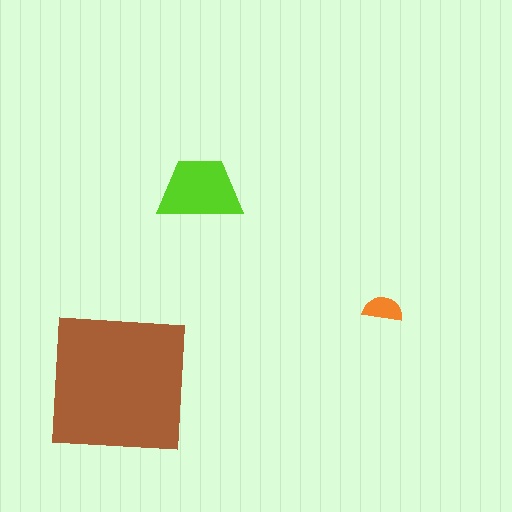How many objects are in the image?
There are 3 objects in the image.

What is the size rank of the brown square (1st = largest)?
1st.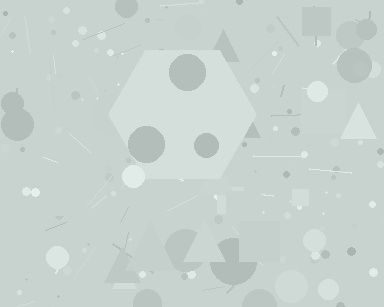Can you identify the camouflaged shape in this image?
The camouflaged shape is a hexagon.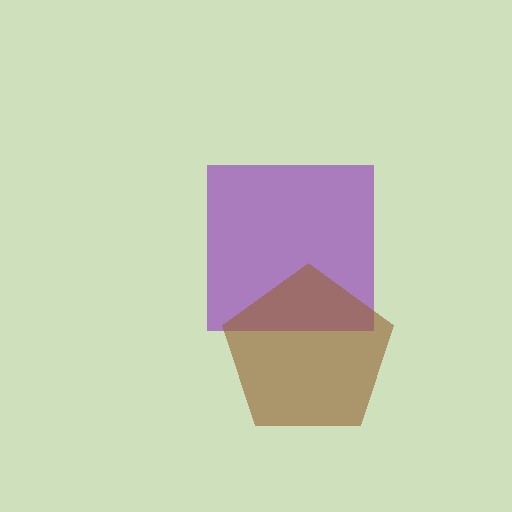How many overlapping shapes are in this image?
There are 2 overlapping shapes in the image.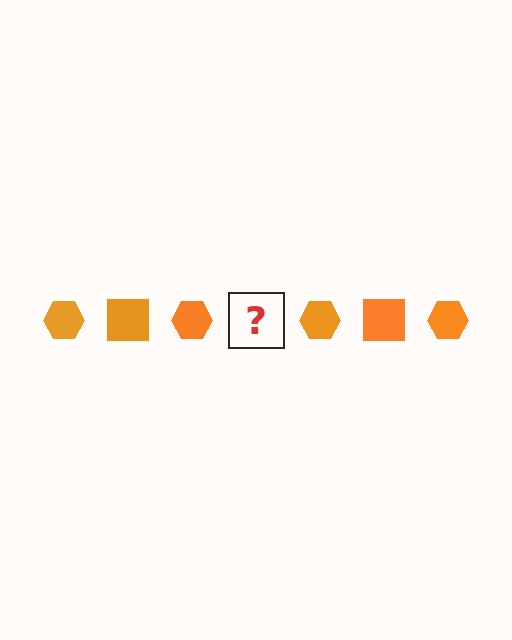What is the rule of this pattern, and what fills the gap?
The rule is that the pattern cycles through hexagon, square shapes in orange. The gap should be filled with an orange square.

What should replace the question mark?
The question mark should be replaced with an orange square.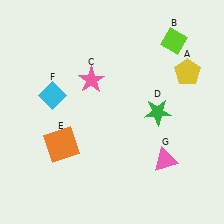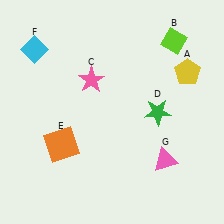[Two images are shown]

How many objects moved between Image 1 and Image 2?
1 object moved between the two images.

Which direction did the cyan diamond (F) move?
The cyan diamond (F) moved up.